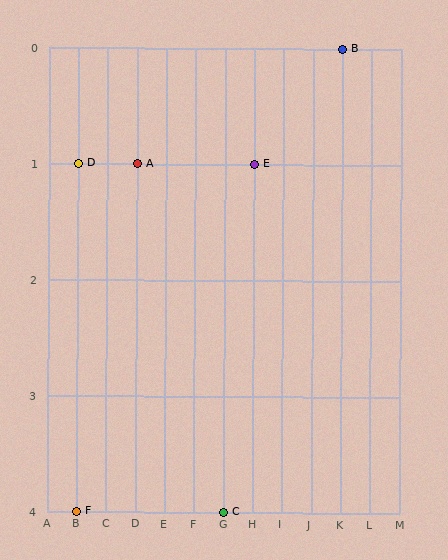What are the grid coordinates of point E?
Point E is at grid coordinates (H, 1).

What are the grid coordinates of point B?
Point B is at grid coordinates (K, 0).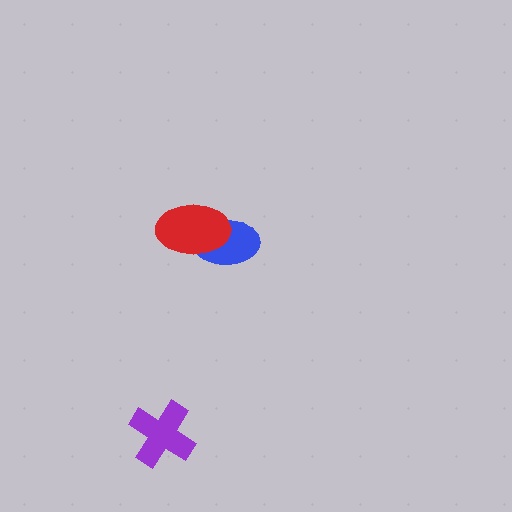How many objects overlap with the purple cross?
0 objects overlap with the purple cross.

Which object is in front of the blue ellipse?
The red ellipse is in front of the blue ellipse.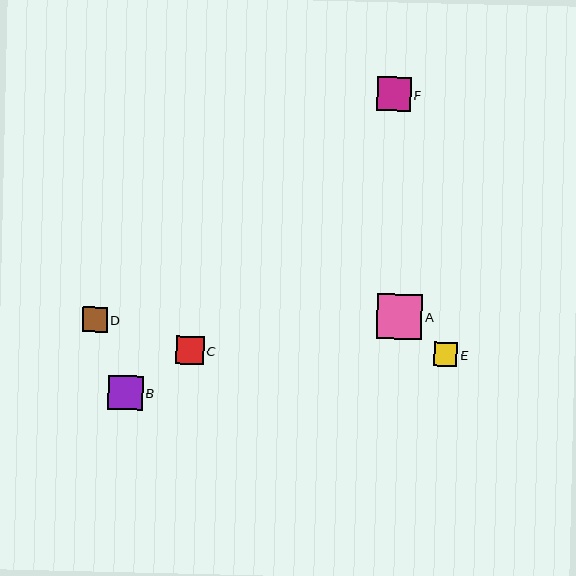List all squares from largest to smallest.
From largest to smallest: A, B, F, C, D, E.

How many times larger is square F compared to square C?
Square F is approximately 1.2 times the size of square C.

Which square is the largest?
Square A is the largest with a size of approximately 45 pixels.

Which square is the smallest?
Square E is the smallest with a size of approximately 23 pixels.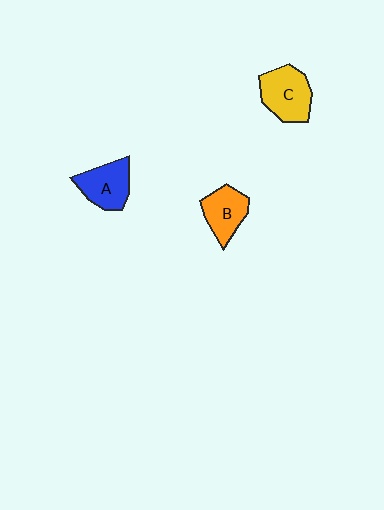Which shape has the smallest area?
Shape B (orange).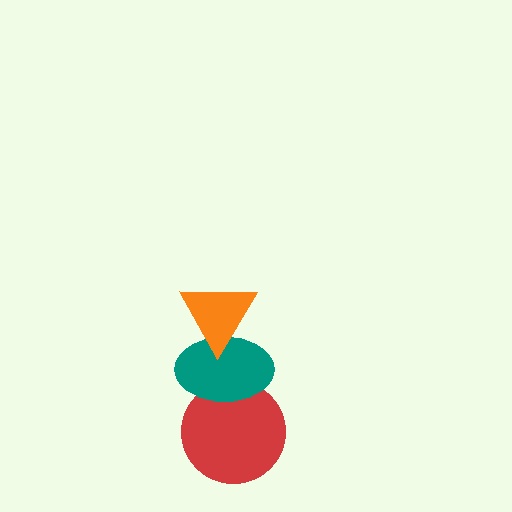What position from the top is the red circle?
The red circle is 3rd from the top.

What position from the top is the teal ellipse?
The teal ellipse is 2nd from the top.